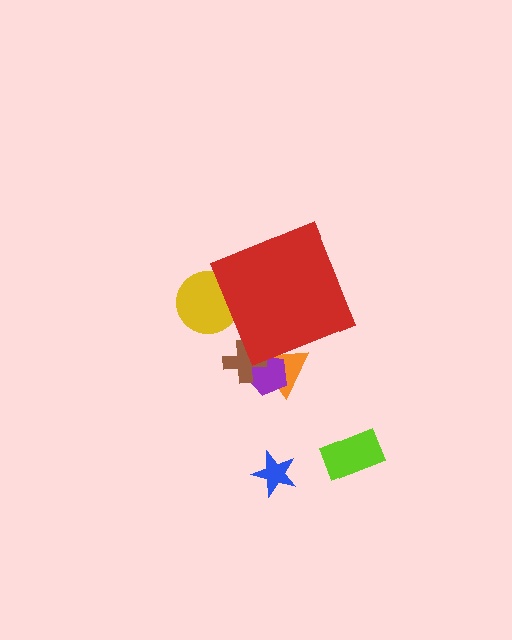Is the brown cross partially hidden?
Yes, the brown cross is partially hidden behind the red diamond.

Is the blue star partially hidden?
No, the blue star is fully visible.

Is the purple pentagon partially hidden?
Yes, the purple pentagon is partially hidden behind the red diamond.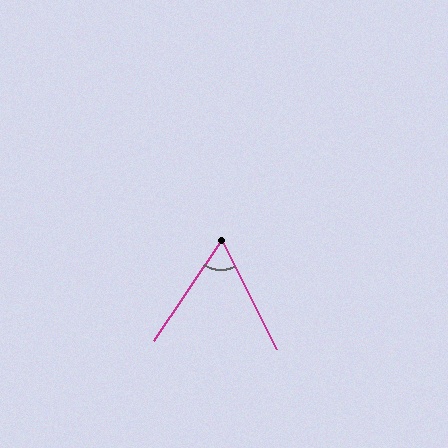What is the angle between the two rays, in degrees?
Approximately 61 degrees.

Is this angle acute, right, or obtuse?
It is acute.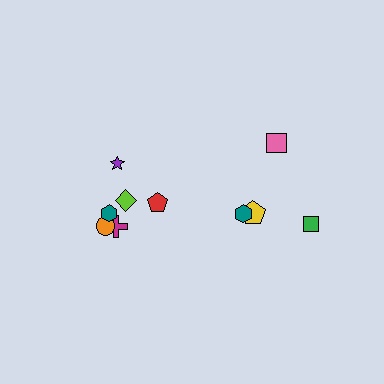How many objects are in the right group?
There are 4 objects.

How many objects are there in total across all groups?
There are 10 objects.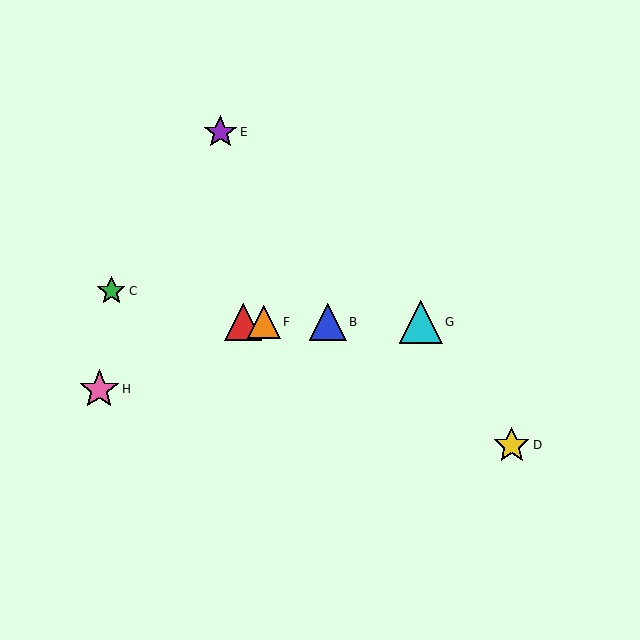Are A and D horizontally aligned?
No, A is at y≈322 and D is at y≈445.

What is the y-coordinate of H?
Object H is at y≈389.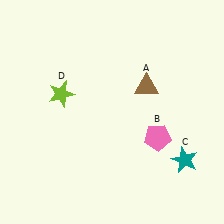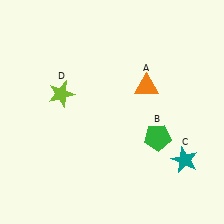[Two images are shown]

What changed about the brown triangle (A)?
In Image 1, A is brown. In Image 2, it changed to orange.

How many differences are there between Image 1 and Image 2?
There are 2 differences between the two images.